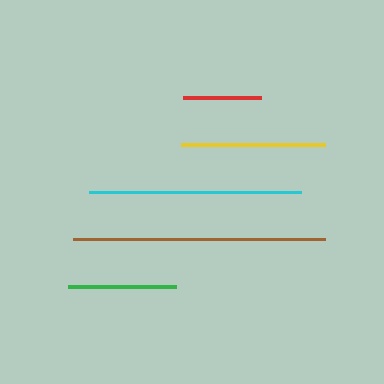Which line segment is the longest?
The brown line is the longest at approximately 252 pixels.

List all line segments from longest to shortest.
From longest to shortest: brown, cyan, yellow, green, red.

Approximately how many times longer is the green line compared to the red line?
The green line is approximately 1.4 times the length of the red line.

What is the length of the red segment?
The red segment is approximately 78 pixels long.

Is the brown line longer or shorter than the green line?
The brown line is longer than the green line.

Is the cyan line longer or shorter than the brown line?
The brown line is longer than the cyan line.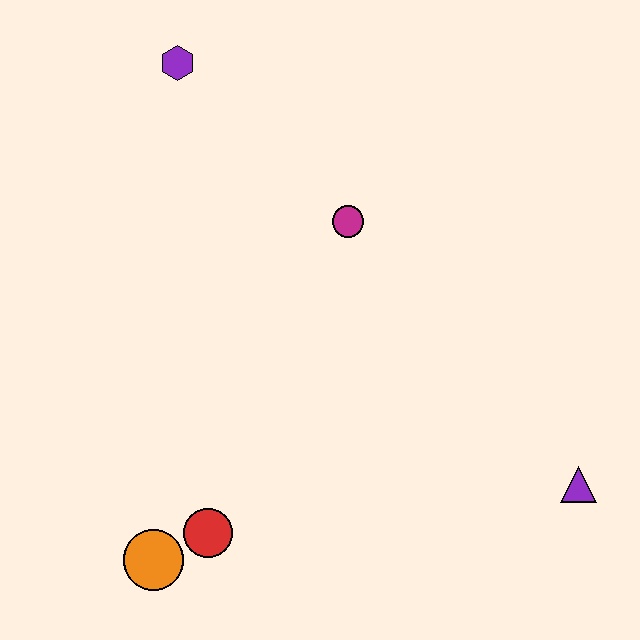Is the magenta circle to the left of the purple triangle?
Yes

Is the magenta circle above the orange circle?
Yes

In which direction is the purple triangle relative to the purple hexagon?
The purple triangle is below the purple hexagon.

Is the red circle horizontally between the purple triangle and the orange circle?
Yes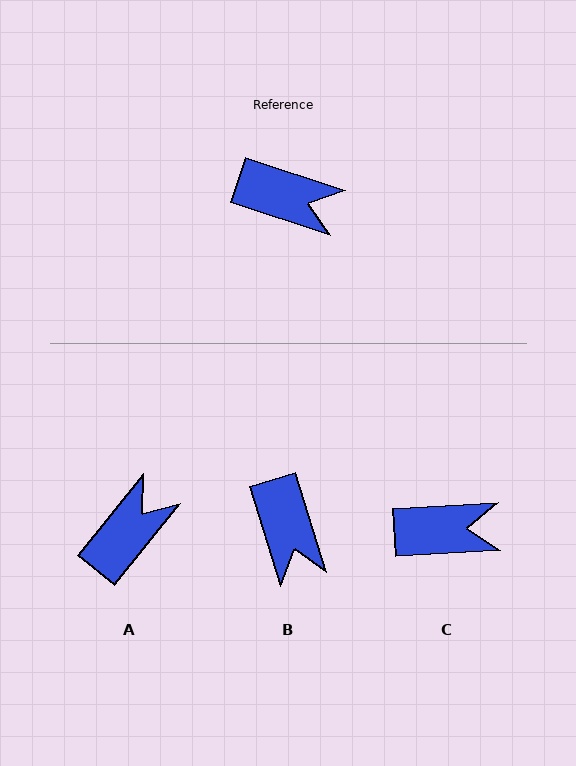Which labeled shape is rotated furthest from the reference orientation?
A, about 69 degrees away.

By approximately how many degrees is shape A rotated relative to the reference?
Approximately 69 degrees counter-clockwise.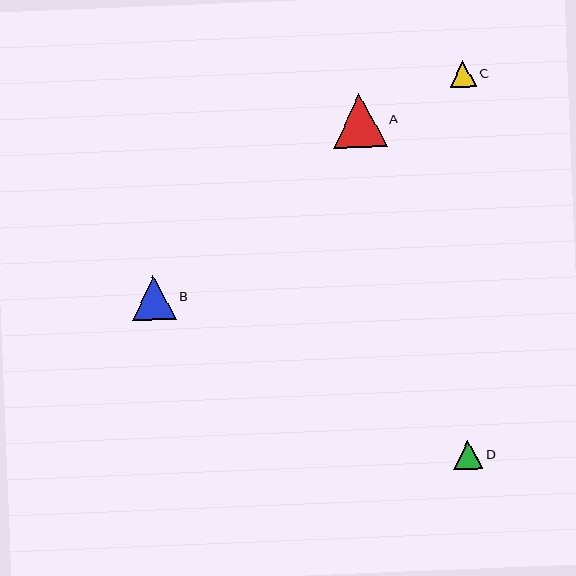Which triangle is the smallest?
Triangle C is the smallest with a size of approximately 27 pixels.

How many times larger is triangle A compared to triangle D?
Triangle A is approximately 1.9 times the size of triangle D.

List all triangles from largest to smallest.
From largest to smallest: A, B, D, C.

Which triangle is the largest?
Triangle A is the largest with a size of approximately 54 pixels.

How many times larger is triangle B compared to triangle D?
Triangle B is approximately 1.5 times the size of triangle D.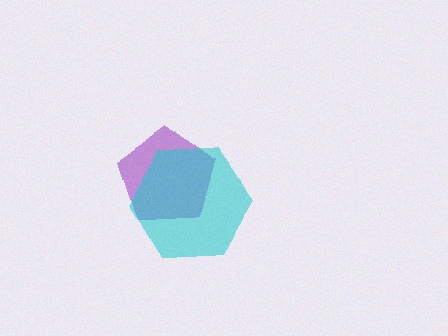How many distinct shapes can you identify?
There are 2 distinct shapes: a purple pentagon, a cyan hexagon.